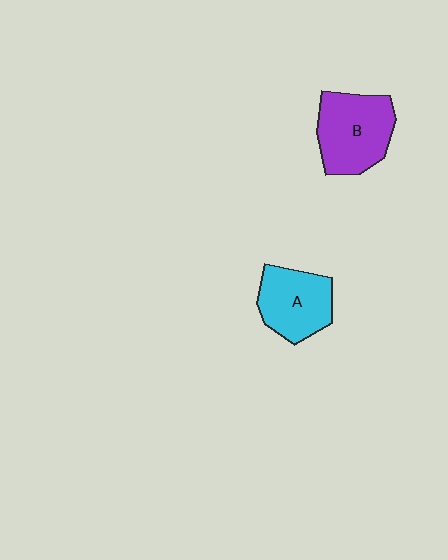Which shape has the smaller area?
Shape A (cyan).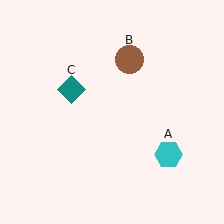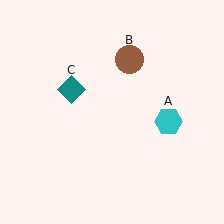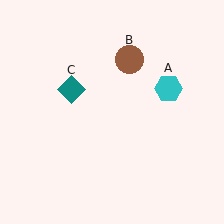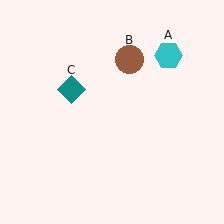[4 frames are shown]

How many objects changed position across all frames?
1 object changed position: cyan hexagon (object A).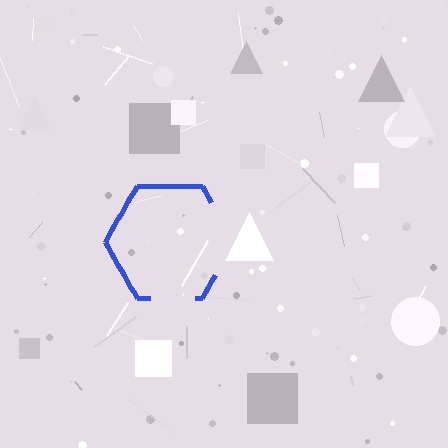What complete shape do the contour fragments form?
The contour fragments form a hexagon.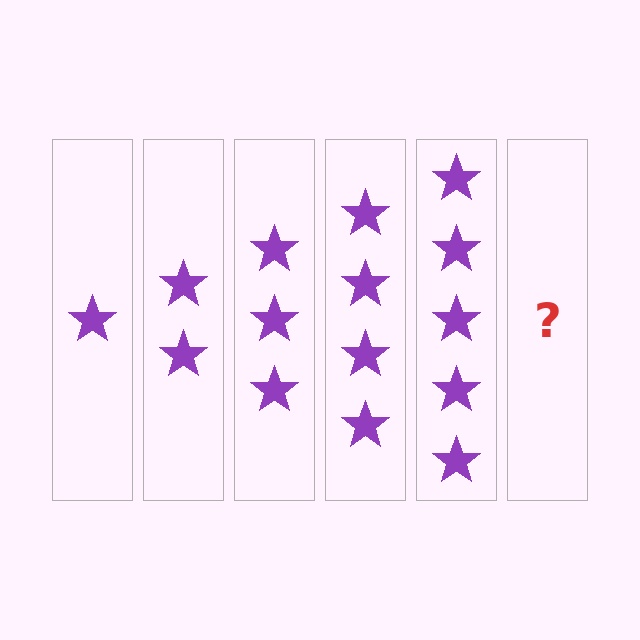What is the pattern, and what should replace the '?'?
The pattern is that each step adds one more star. The '?' should be 6 stars.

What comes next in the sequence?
The next element should be 6 stars.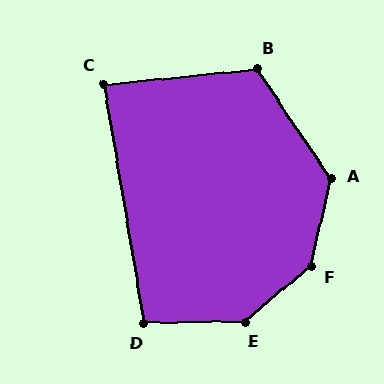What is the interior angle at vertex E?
Approximately 141 degrees (obtuse).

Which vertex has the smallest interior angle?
C, at approximately 86 degrees.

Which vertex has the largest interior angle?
F, at approximately 143 degrees.